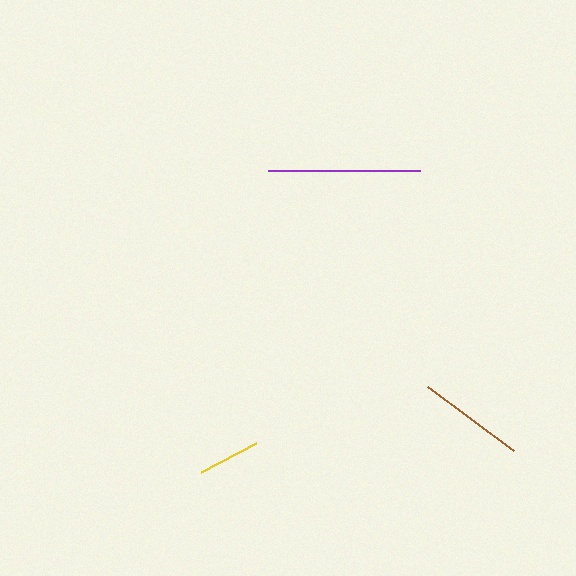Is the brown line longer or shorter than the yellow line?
The brown line is longer than the yellow line.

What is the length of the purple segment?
The purple segment is approximately 153 pixels long.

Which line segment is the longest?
The purple line is the longest at approximately 153 pixels.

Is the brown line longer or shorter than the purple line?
The purple line is longer than the brown line.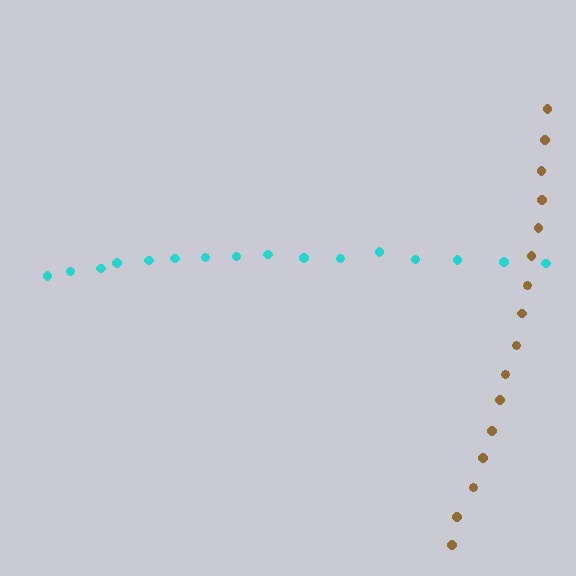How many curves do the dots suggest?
There are 2 distinct paths.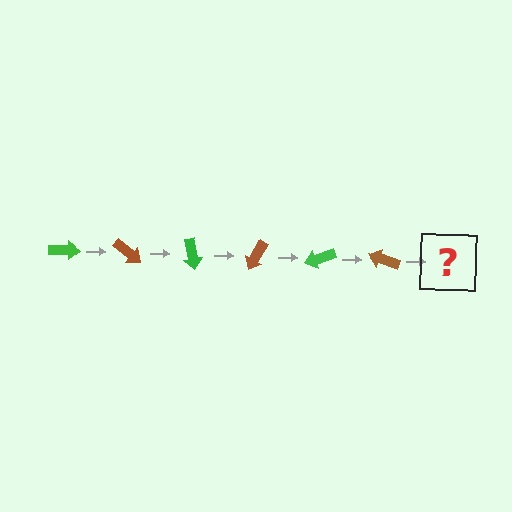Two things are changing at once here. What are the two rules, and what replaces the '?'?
The two rules are that it rotates 40 degrees each step and the color cycles through green and brown. The '?' should be a green arrow, rotated 240 degrees from the start.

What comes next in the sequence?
The next element should be a green arrow, rotated 240 degrees from the start.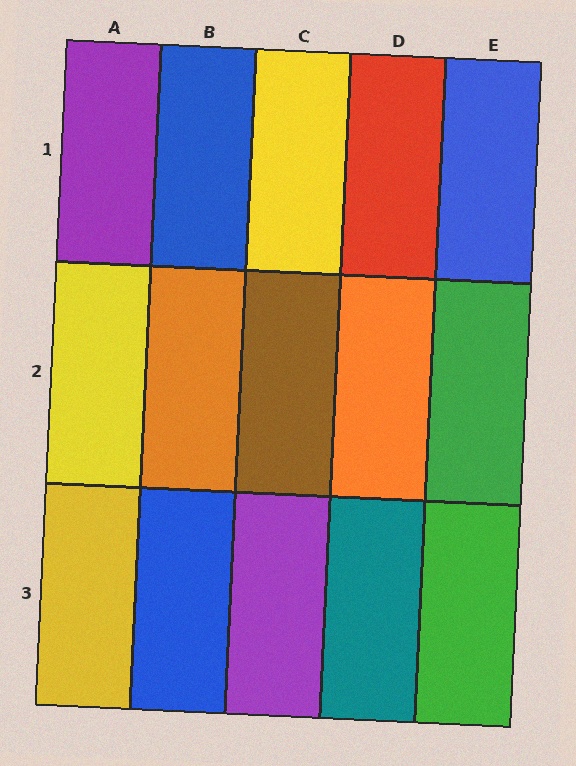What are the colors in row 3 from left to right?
Yellow, blue, purple, teal, green.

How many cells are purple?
2 cells are purple.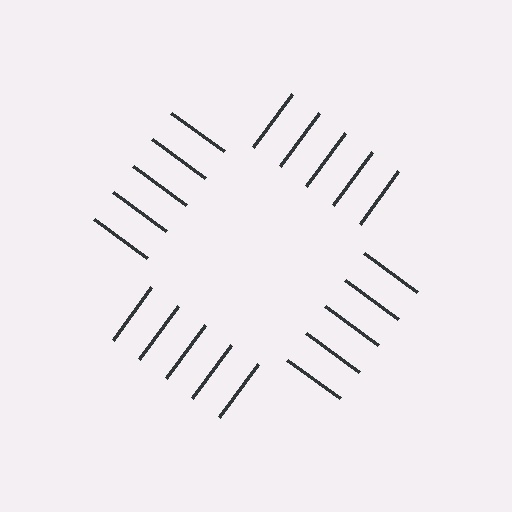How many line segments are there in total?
20 — 5 along each of the 4 edges.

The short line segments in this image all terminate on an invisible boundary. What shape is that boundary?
An illusory square — the line segments terminate on its edges but no continuous stroke is drawn.